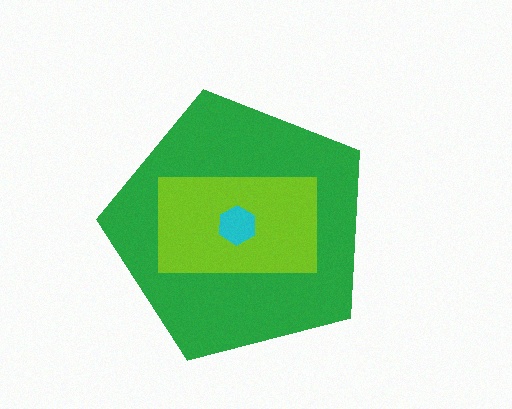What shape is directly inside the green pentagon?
The lime rectangle.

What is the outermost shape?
The green pentagon.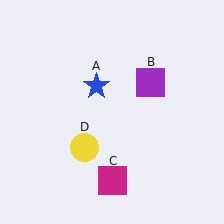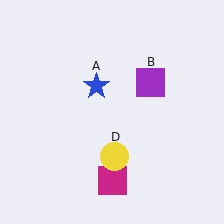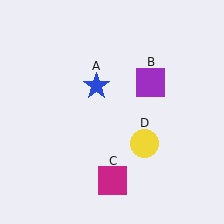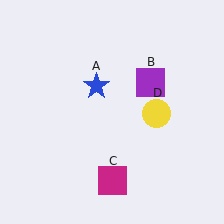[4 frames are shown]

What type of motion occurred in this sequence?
The yellow circle (object D) rotated counterclockwise around the center of the scene.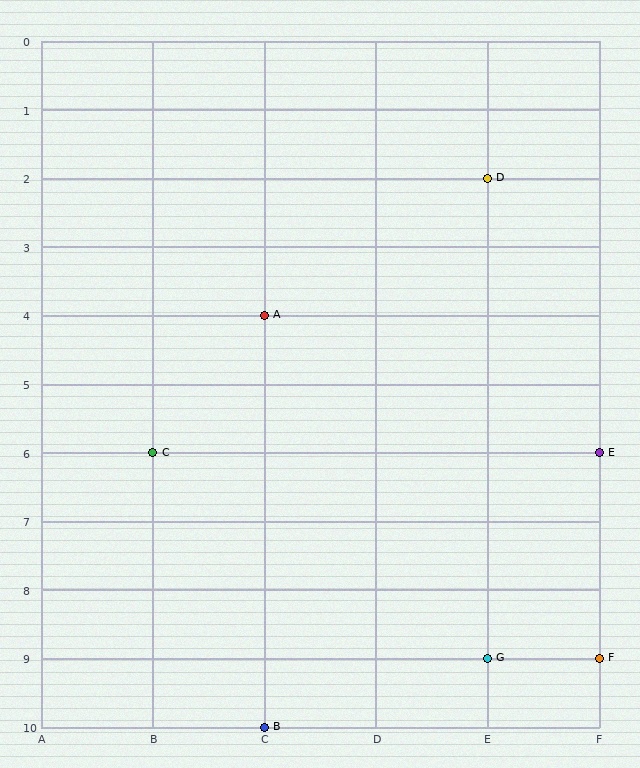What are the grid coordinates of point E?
Point E is at grid coordinates (F, 6).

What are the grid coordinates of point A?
Point A is at grid coordinates (C, 4).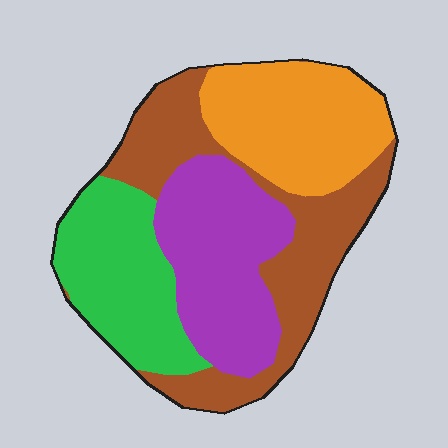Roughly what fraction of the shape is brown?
Brown takes up between a quarter and a half of the shape.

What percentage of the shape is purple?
Purple covers around 25% of the shape.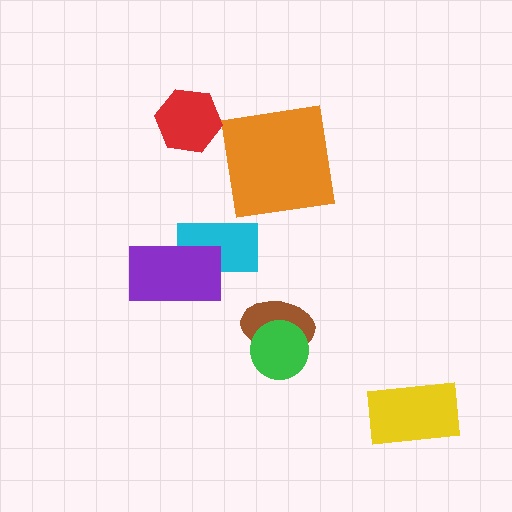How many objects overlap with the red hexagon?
0 objects overlap with the red hexagon.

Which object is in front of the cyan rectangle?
The purple rectangle is in front of the cyan rectangle.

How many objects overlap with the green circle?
1 object overlaps with the green circle.